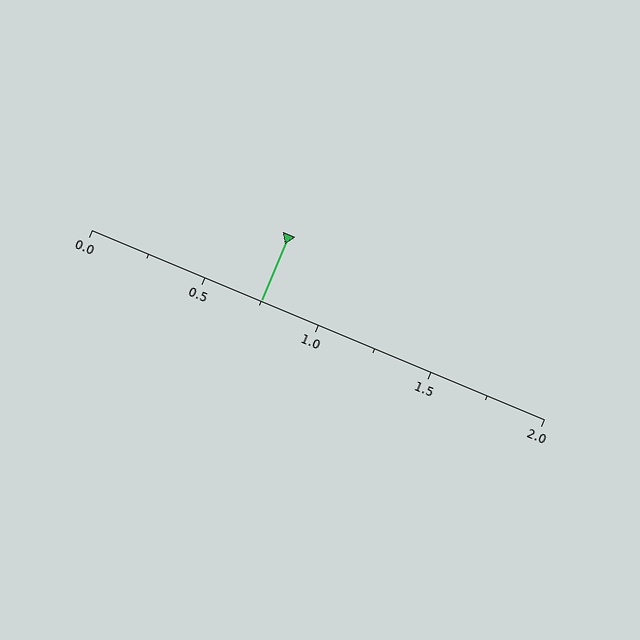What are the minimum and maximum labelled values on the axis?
The axis runs from 0.0 to 2.0.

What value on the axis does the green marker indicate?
The marker indicates approximately 0.75.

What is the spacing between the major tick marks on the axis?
The major ticks are spaced 0.5 apart.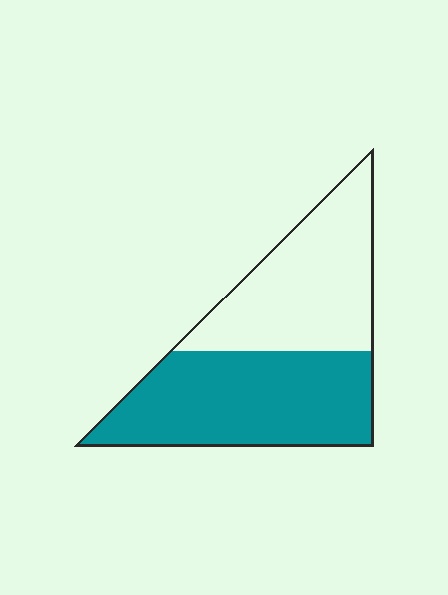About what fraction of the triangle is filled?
About one half (1/2).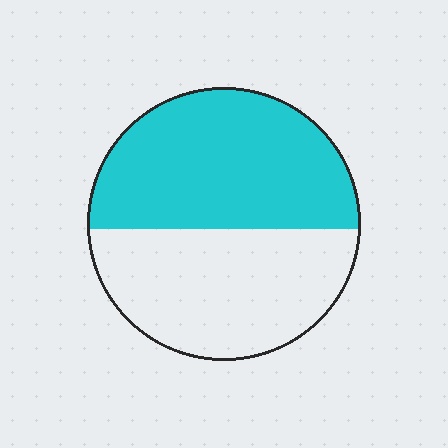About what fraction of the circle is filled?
About one half (1/2).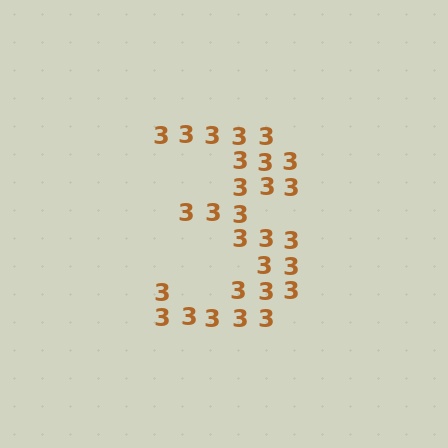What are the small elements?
The small elements are digit 3's.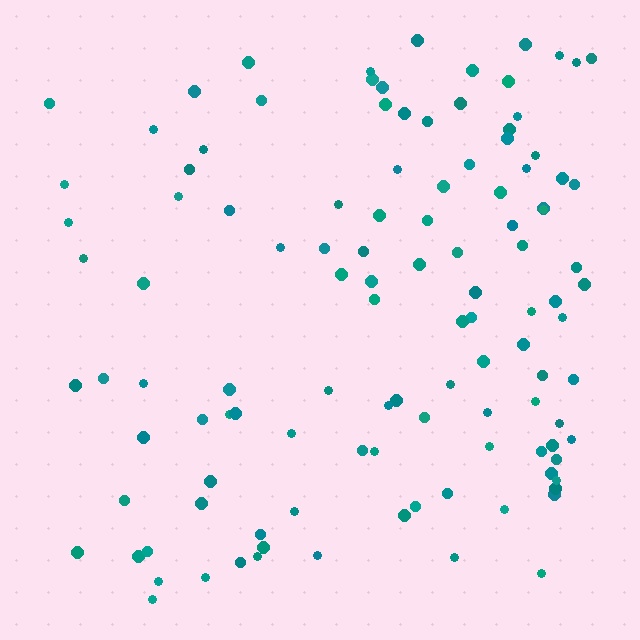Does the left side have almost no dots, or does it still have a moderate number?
Still a moderate number, just noticeably fewer than the right.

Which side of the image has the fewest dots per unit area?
The left.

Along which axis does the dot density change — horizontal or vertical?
Horizontal.